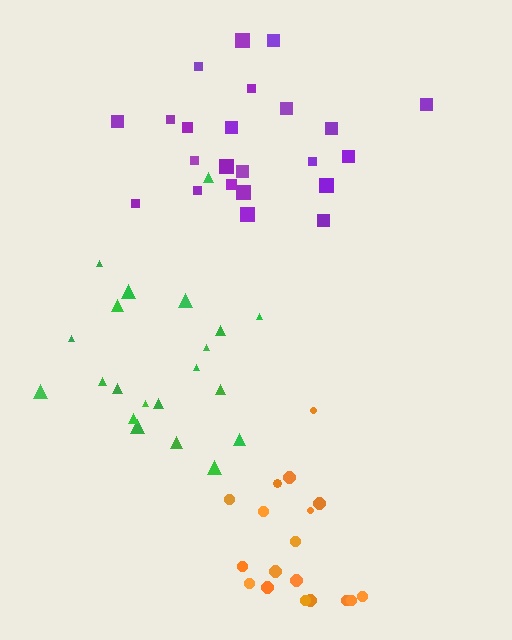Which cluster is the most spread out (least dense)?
Orange.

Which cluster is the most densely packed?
Green.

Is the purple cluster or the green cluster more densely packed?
Green.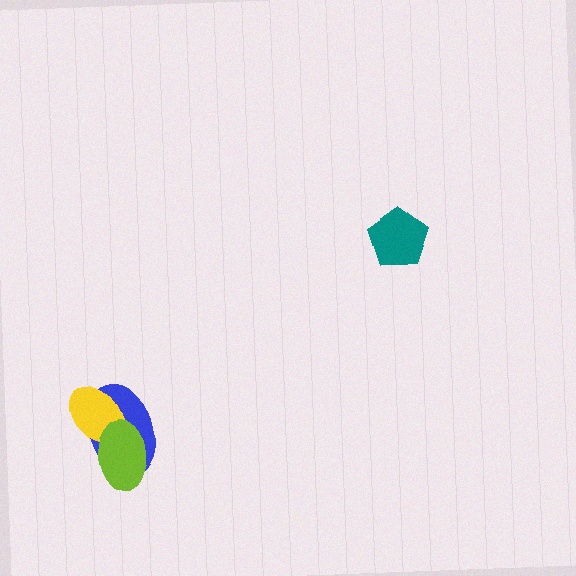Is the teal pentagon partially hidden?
No, no other shape covers it.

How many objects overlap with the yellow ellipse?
2 objects overlap with the yellow ellipse.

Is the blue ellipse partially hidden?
Yes, it is partially covered by another shape.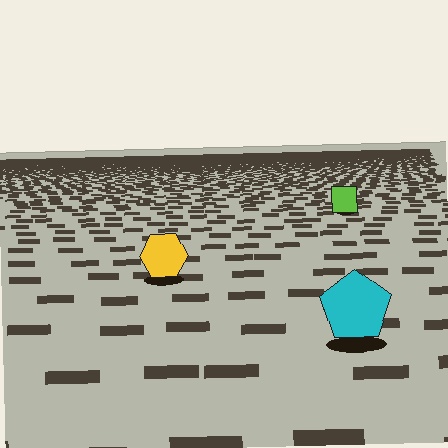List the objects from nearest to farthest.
From nearest to farthest: the cyan pentagon, the yellow hexagon, the lime square.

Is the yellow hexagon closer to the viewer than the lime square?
Yes. The yellow hexagon is closer — you can tell from the texture gradient: the ground texture is coarser near it.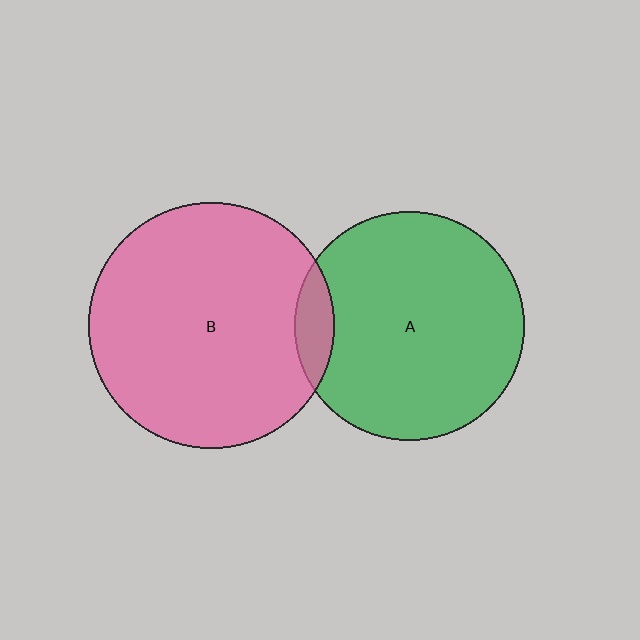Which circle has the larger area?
Circle B (pink).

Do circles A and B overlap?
Yes.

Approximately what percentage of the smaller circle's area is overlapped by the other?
Approximately 10%.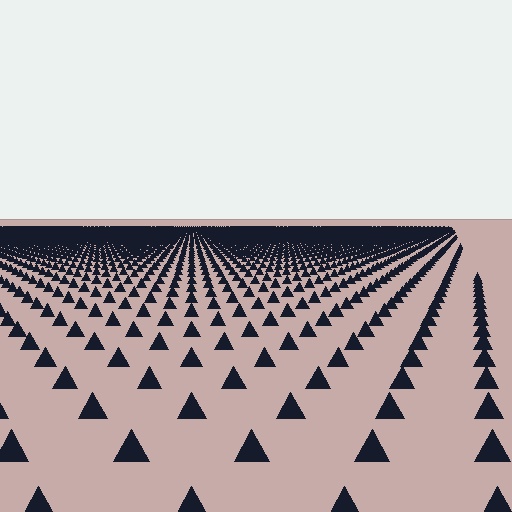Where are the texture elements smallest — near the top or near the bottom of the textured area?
Near the top.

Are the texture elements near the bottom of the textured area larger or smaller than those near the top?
Larger. Near the bottom, elements are closer to the viewer and appear at a bigger on-screen size.